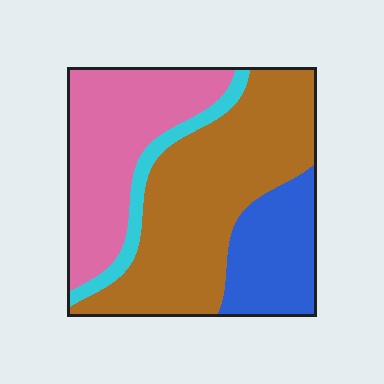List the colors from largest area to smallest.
From largest to smallest: brown, pink, blue, cyan.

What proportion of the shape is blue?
Blue takes up about one sixth (1/6) of the shape.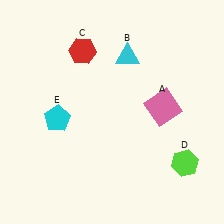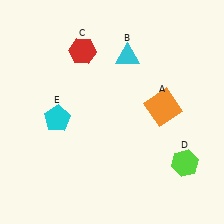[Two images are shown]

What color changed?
The square (A) changed from pink in Image 1 to orange in Image 2.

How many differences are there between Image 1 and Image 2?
There is 1 difference between the two images.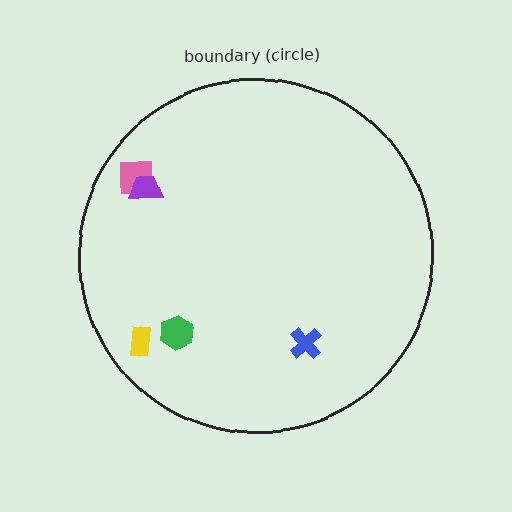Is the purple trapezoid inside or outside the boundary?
Inside.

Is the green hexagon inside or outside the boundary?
Inside.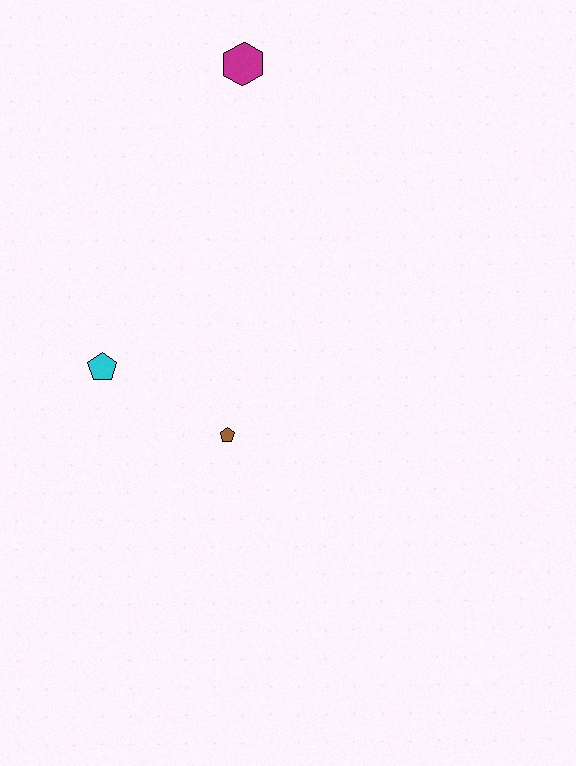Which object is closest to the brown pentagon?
The cyan pentagon is closest to the brown pentagon.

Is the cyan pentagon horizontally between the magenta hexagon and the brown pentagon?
No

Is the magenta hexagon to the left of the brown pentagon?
No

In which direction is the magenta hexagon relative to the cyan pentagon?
The magenta hexagon is above the cyan pentagon.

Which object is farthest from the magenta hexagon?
The brown pentagon is farthest from the magenta hexagon.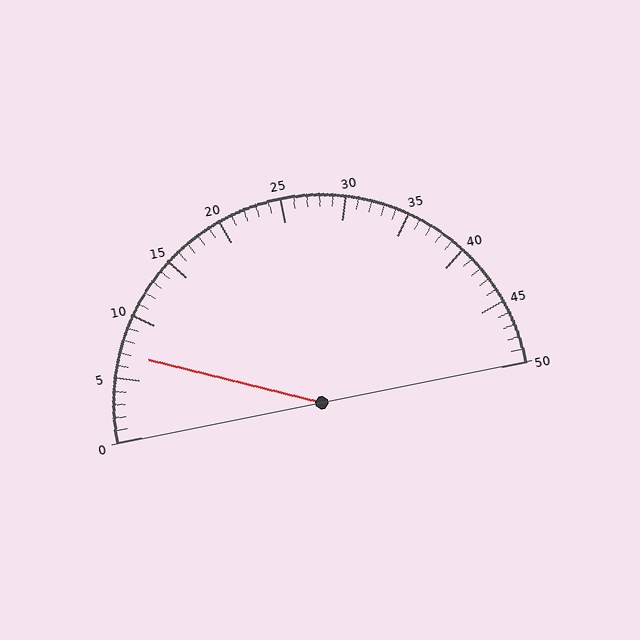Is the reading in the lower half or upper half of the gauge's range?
The reading is in the lower half of the range (0 to 50).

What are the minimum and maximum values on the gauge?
The gauge ranges from 0 to 50.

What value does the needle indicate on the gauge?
The needle indicates approximately 7.